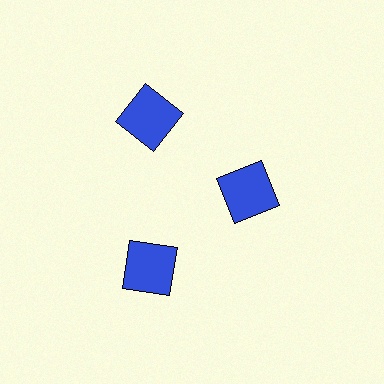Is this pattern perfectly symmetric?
No. The 3 blue squares are arranged in a ring, but one element near the 3 o'clock position is pulled inward toward the center, breaking the 3-fold rotational symmetry.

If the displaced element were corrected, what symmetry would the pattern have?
It would have 3-fold rotational symmetry — the pattern would map onto itself every 120 degrees.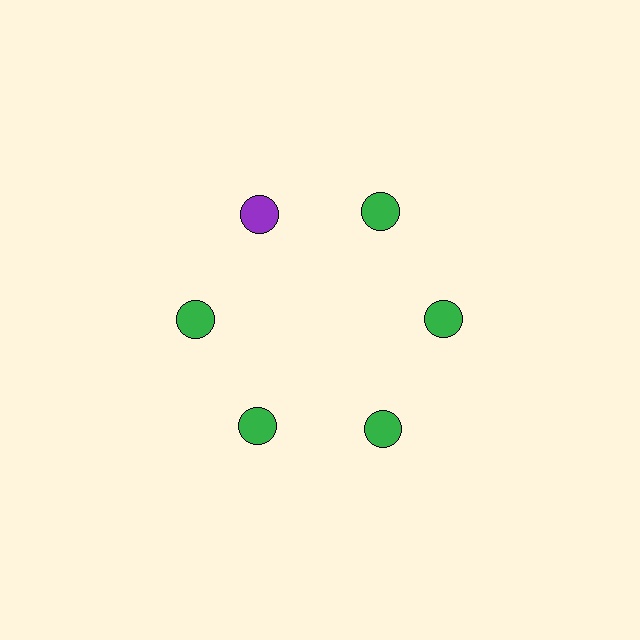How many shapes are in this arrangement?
There are 6 shapes arranged in a ring pattern.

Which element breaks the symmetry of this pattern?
The purple circle at roughly the 11 o'clock position breaks the symmetry. All other shapes are green circles.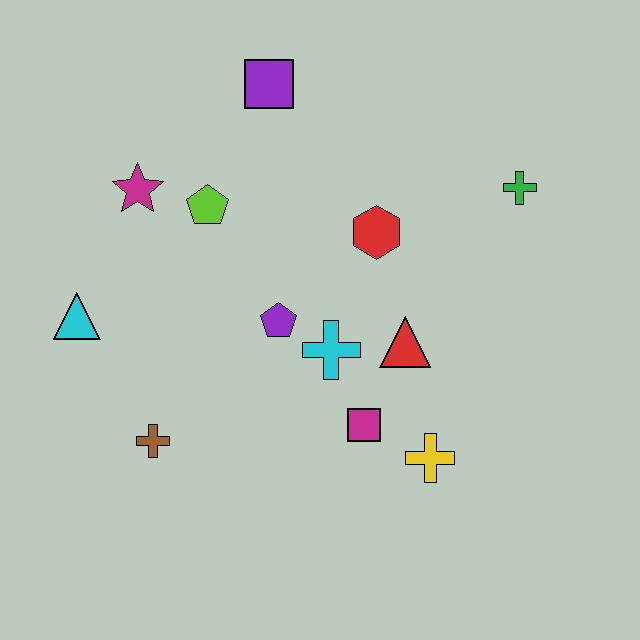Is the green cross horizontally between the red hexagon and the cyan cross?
No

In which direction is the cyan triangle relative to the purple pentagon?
The cyan triangle is to the left of the purple pentagon.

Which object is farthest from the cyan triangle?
The green cross is farthest from the cyan triangle.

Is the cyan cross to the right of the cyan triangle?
Yes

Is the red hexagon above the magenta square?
Yes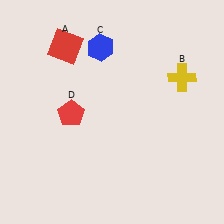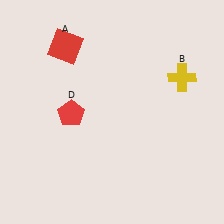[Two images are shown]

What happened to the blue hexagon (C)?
The blue hexagon (C) was removed in Image 2. It was in the top-left area of Image 1.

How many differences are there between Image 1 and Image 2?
There is 1 difference between the two images.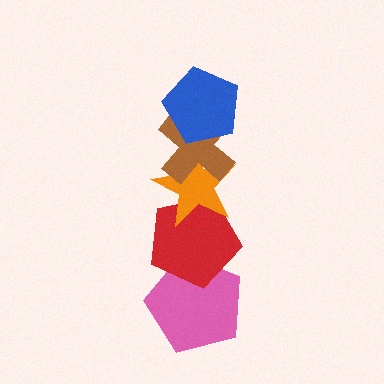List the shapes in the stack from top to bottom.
From top to bottom: the blue pentagon, the brown cross, the orange star, the red pentagon, the pink pentagon.